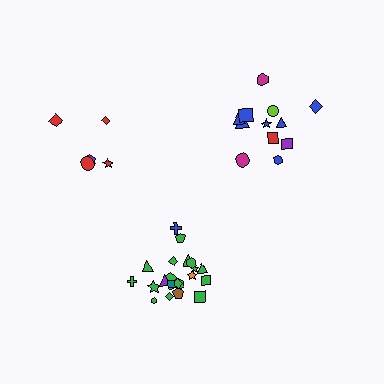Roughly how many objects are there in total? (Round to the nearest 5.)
Roughly 40 objects in total.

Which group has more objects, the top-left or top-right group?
The top-right group.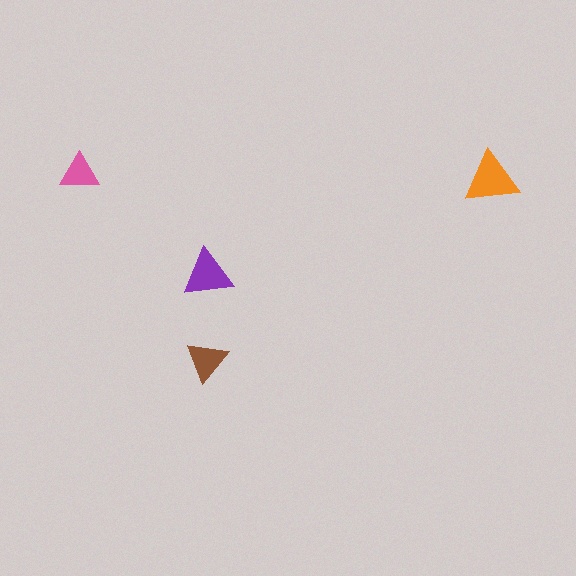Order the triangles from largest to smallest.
the orange one, the purple one, the brown one, the pink one.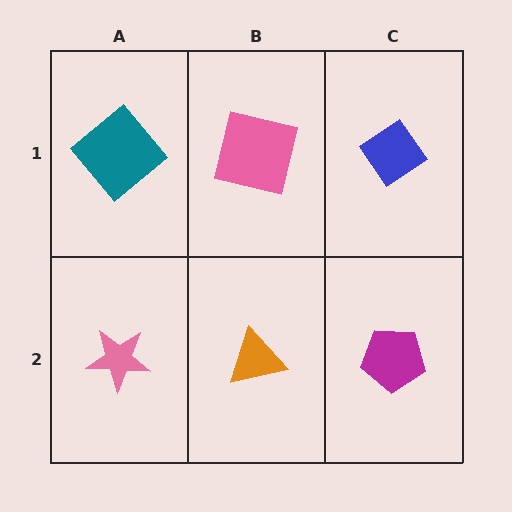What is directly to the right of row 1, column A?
A pink square.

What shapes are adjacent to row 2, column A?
A teal diamond (row 1, column A), an orange triangle (row 2, column B).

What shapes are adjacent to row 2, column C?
A blue diamond (row 1, column C), an orange triangle (row 2, column B).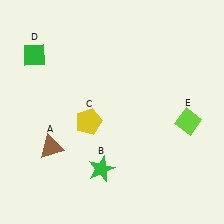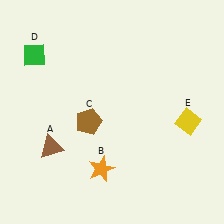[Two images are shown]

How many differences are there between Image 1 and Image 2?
There are 3 differences between the two images.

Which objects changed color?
B changed from green to orange. C changed from yellow to brown. E changed from lime to yellow.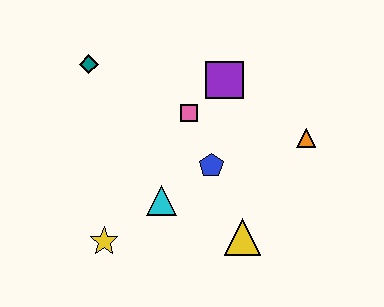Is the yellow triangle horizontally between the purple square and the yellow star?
No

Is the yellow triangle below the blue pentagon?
Yes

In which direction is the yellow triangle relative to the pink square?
The yellow triangle is below the pink square.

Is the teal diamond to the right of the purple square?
No